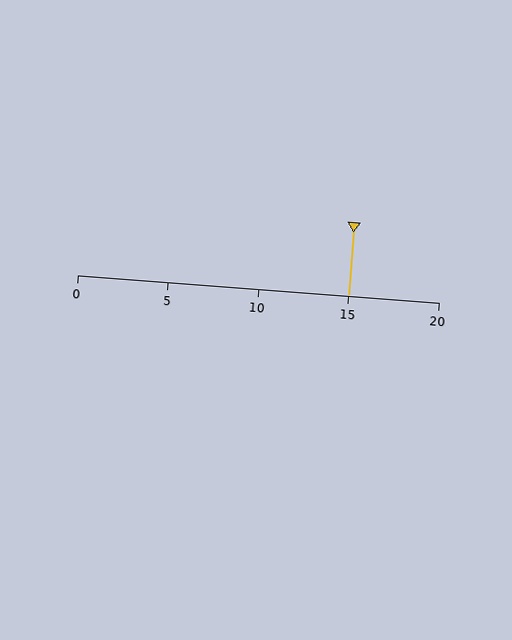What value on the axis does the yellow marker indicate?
The marker indicates approximately 15.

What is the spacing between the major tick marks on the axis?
The major ticks are spaced 5 apart.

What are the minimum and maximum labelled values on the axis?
The axis runs from 0 to 20.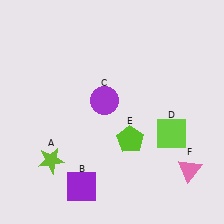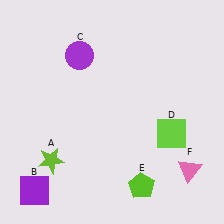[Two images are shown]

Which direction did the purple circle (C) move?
The purple circle (C) moved up.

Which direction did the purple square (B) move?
The purple square (B) moved left.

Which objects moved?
The objects that moved are: the purple square (B), the purple circle (C), the lime pentagon (E).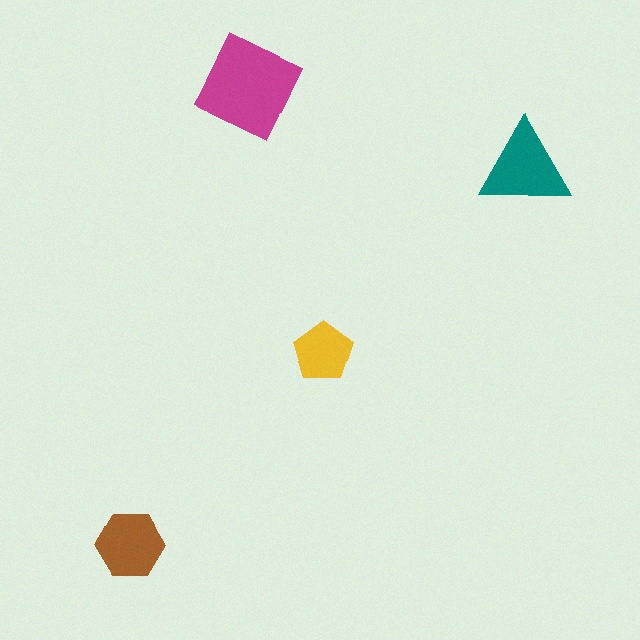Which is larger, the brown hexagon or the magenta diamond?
The magenta diamond.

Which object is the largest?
The magenta diamond.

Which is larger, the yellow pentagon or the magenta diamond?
The magenta diamond.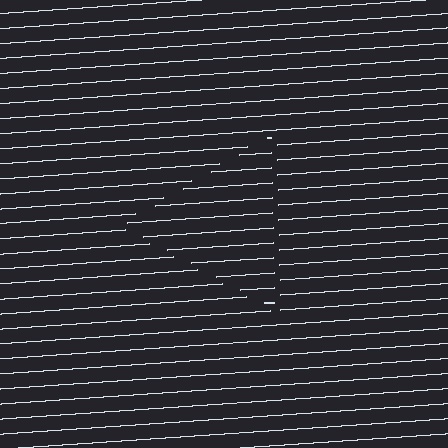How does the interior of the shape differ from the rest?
The interior of the shape contains the same grating, shifted by half a period — the contour is defined by the phase discontinuity where line-ends from the inner and outer gratings abut.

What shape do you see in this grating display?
An illusory triangle. The interior of the shape contains the same grating, shifted by half a period — the contour is defined by the phase discontinuity where line-ends from the inner and outer gratings abut.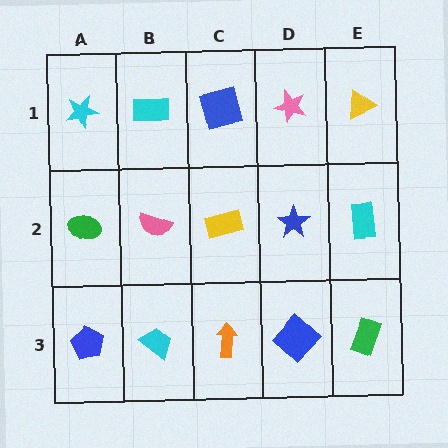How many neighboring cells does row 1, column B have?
3.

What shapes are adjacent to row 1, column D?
A blue star (row 2, column D), a blue square (row 1, column C), a yellow triangle (row 1, column E).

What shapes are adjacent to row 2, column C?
A blue square (row 1, column C), an orange arrow (row 3, column C), a pink semicircle (row 2, column B), a blue star (row 2, column D).